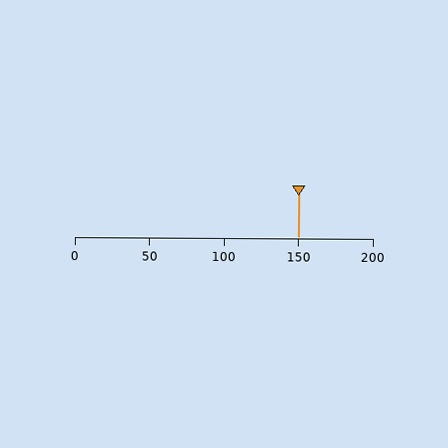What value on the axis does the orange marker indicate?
The marker indicates approximately 150.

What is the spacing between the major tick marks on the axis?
The major ticks are spaced 50 apart.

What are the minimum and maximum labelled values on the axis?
The axis runs from 0 to 200.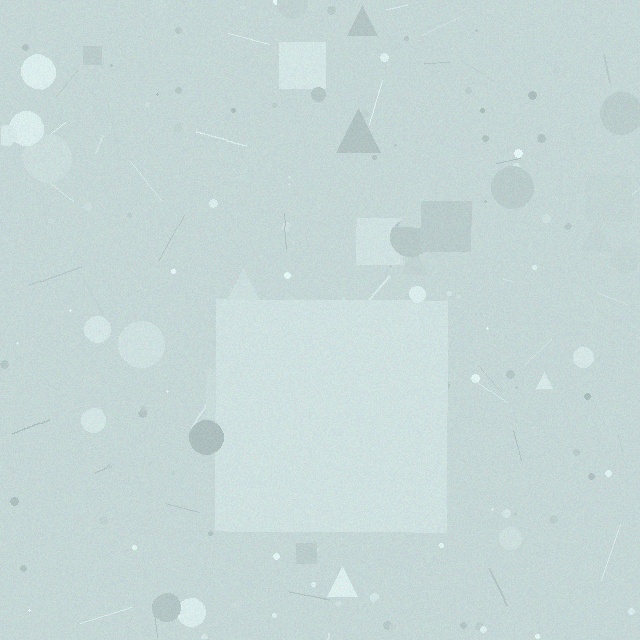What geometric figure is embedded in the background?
A square is embedded in the background.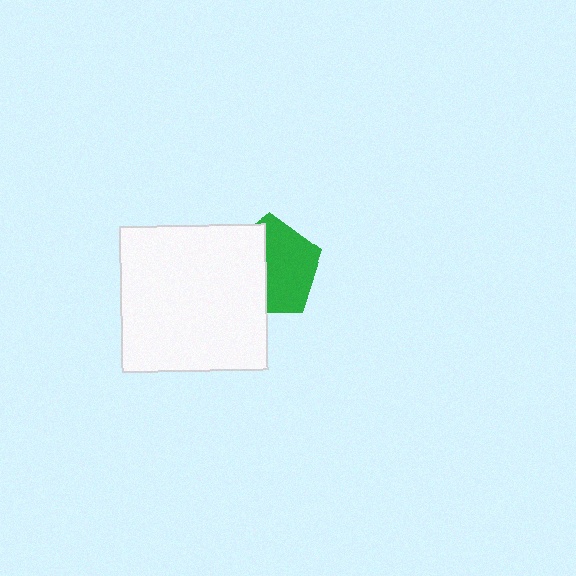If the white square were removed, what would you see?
You would see the complete green pentagon.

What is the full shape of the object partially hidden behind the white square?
The partially hidden object is a green pentagon.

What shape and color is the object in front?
The object in front is a white square.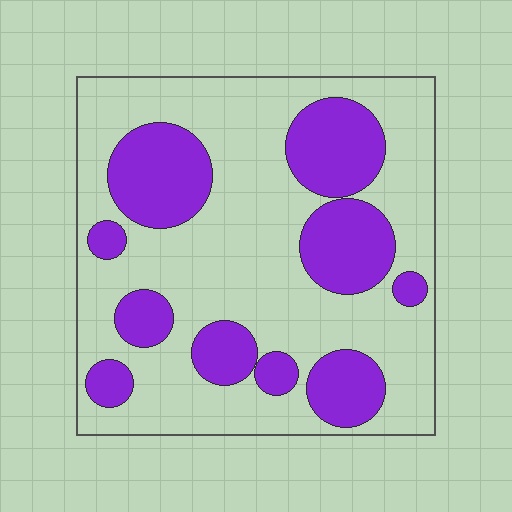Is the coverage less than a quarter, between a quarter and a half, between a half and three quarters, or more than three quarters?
Between a quarter and a half.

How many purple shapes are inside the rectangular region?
10.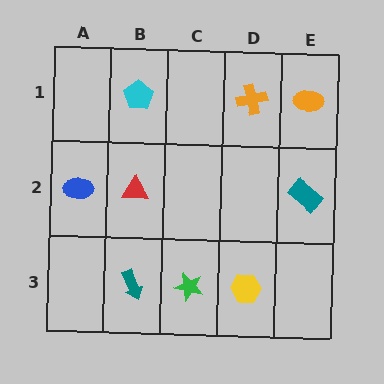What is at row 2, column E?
A teal rectangle.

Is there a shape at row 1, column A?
No, that cell is empty.